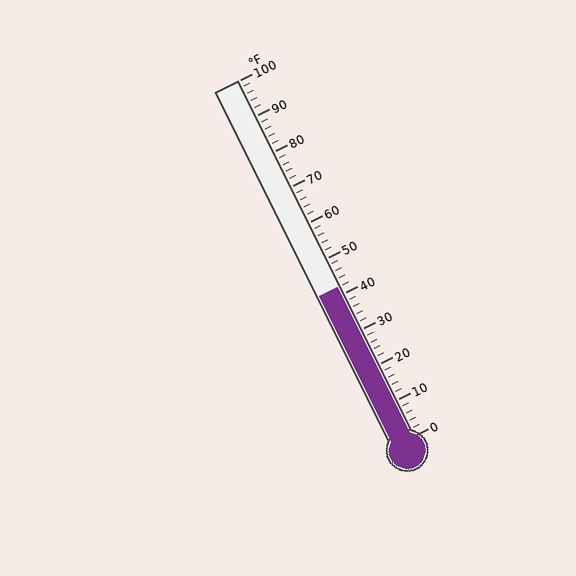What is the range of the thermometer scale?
The thermometer scale ranges from 0°F to 100°F.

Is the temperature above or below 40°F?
The temperature is above 40°F.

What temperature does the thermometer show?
The thermometer shows approximately 42°F.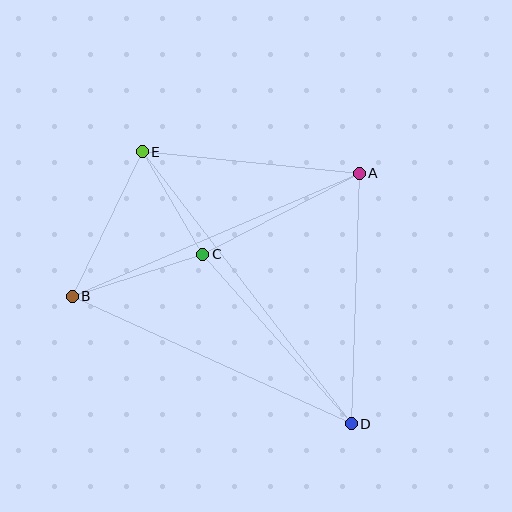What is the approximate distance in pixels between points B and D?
The distance between B and D is approximately 307 pixels.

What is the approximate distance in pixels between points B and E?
The distance between B and E is approximately 160 pixels.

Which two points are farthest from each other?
Points D and E are farthest from each other.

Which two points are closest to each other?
Points C and E are closest to each other.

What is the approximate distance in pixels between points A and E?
The distance between A and E is approximately 218 pixels.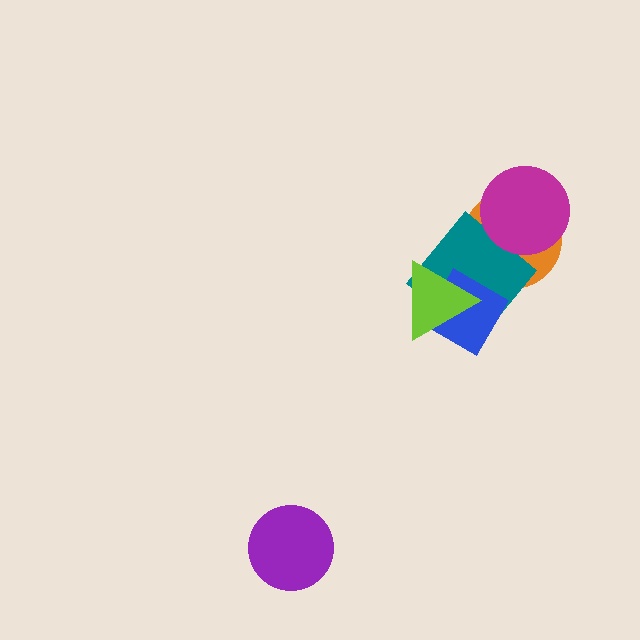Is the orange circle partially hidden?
Yes, it is partially covered by another shape.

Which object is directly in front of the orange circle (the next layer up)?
The teal diamond is directly in front of the orange circle.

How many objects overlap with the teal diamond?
3 objects overlap with the teal diamond.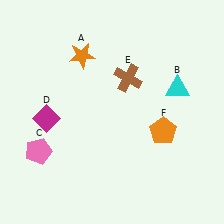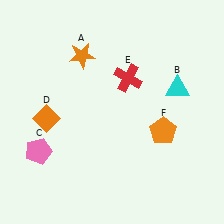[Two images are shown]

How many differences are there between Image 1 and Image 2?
There are 2 differences between the two images.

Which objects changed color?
D changed from magenta to orange. E changed from brown to red.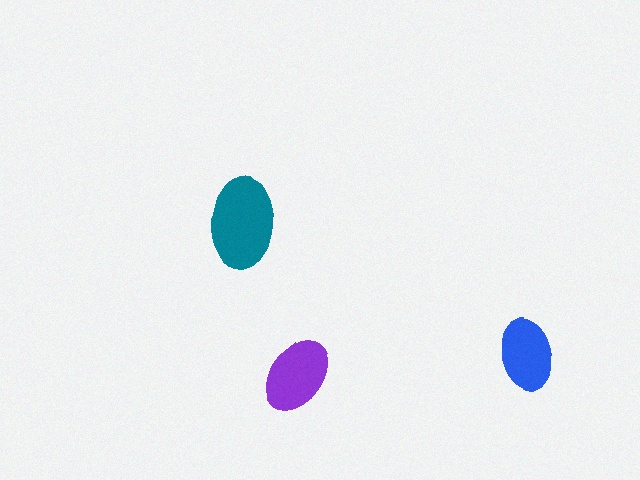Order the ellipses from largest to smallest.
the teal one, the purple one, the blue one.